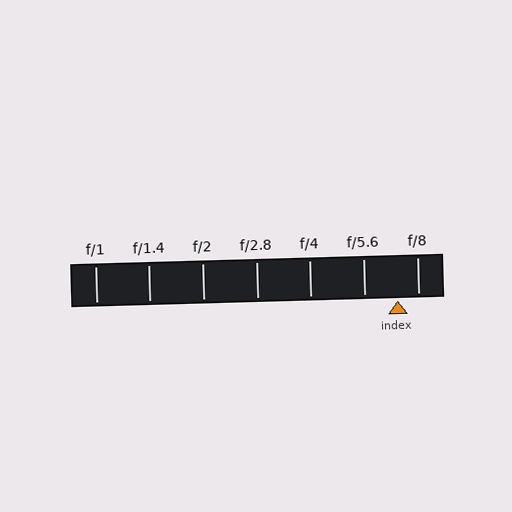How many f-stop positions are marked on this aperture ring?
There are 7 f-stop positions marked.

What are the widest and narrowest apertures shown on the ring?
The widest aperture shown is f/1 and the narrowest is f/8.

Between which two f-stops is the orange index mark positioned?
The index mark is between f/5.6 and f/8.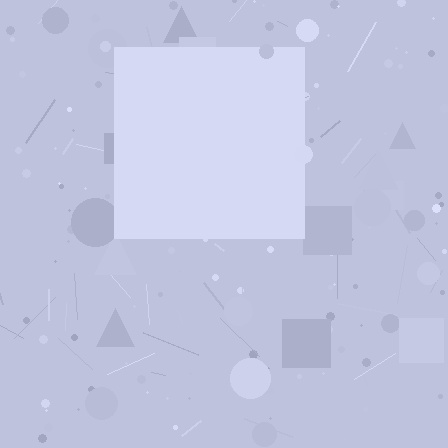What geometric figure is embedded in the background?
A square is embedded in the background.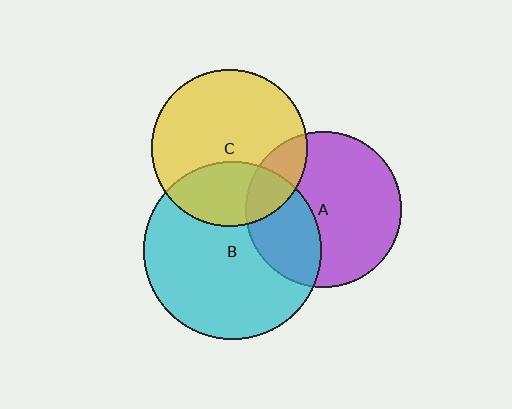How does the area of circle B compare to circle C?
Approximately 1.3 times.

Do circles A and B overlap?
Yes.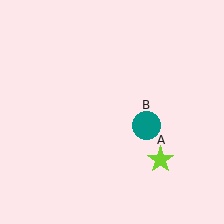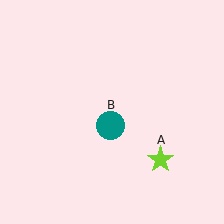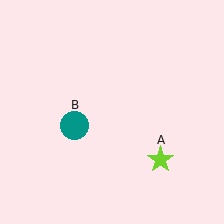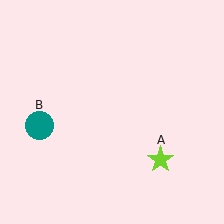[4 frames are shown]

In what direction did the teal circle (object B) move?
The teal circle (object B) moved left.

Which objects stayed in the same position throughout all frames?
Lime star (object A) remained stationary.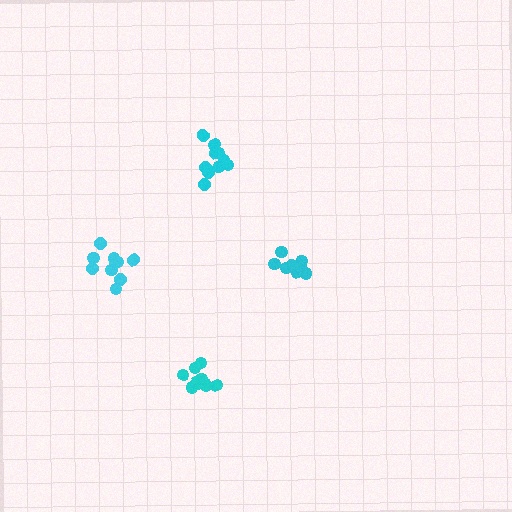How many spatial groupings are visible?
There are 4 spatial groupings.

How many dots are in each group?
Group 1: 8 dots, Group 2: 10 dots, Group 3: 10 dots, Group 4: 10 dots (38 total).